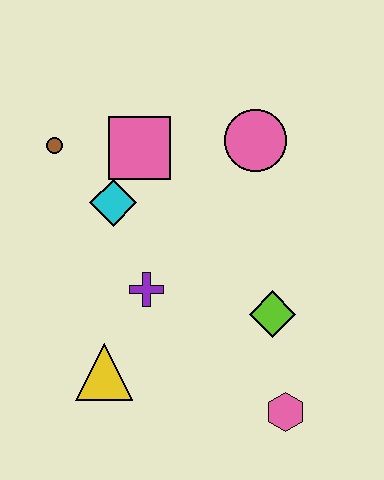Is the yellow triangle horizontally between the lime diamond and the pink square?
No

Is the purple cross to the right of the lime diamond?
No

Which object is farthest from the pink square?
The pink hexagon is farthest from the pink square.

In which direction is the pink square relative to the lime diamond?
The pink square is above the lime diamond.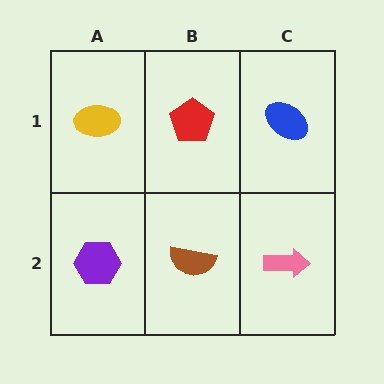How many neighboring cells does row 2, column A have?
2.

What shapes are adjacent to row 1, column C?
A pink arrow (row 2, column C), a red pentagon (row 1, column B).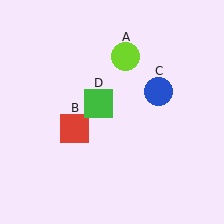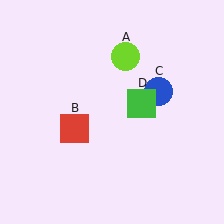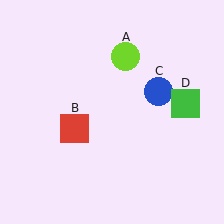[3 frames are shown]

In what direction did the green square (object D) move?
The green square (object D) moved right.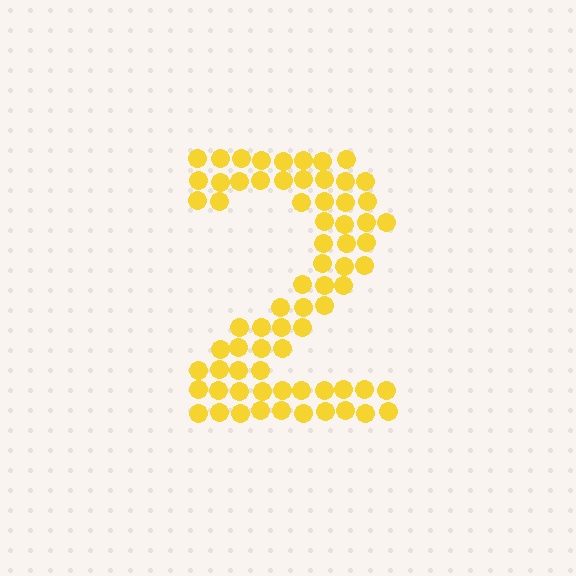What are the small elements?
The small elements are circles.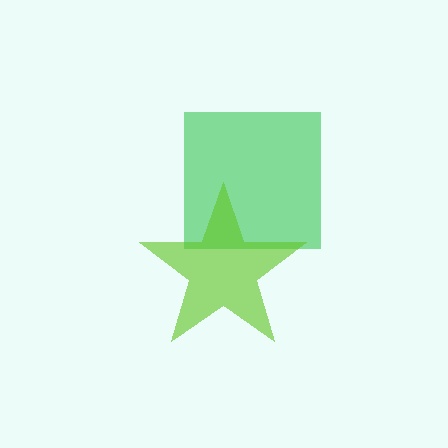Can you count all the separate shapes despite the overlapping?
Yes, there are 2 separate shapes.